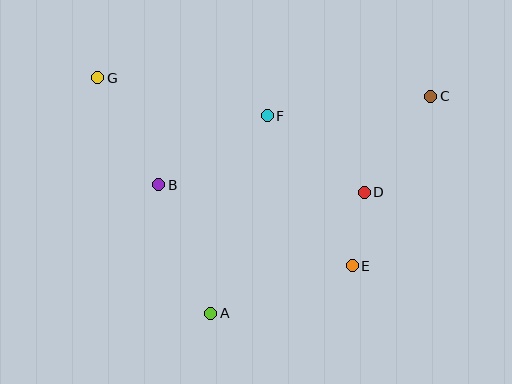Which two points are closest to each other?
Points D and E are closest to each other.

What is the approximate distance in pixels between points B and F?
The distance between B and F is approximately 128 pixels.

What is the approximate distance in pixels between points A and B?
The distance between A and B is approximately 139 pixels.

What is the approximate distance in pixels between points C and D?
The distance between C and D is approximately 117 pixels.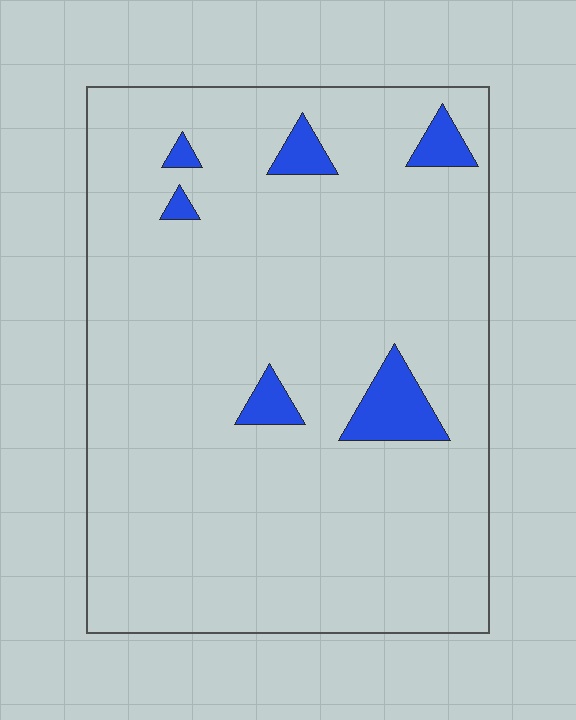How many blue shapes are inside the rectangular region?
6.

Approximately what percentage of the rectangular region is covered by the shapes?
Approximately 5%.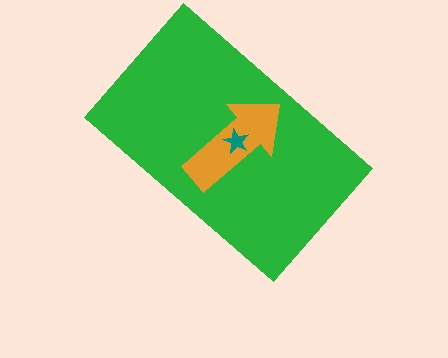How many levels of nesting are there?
3.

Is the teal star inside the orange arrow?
Yes.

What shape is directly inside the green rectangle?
The orange arrow.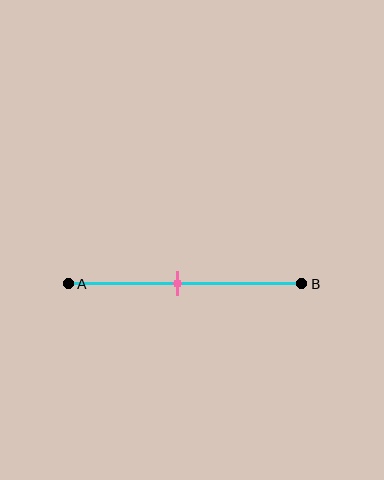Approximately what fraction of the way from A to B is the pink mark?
The pink mark is approximately 45% of the way from A to B.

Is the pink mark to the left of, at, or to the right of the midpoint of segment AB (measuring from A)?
The pink mark is to the left of the midpoint of segment AB.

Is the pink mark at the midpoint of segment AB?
No, the mark is at about 45% from A, not at the 50% midpoint.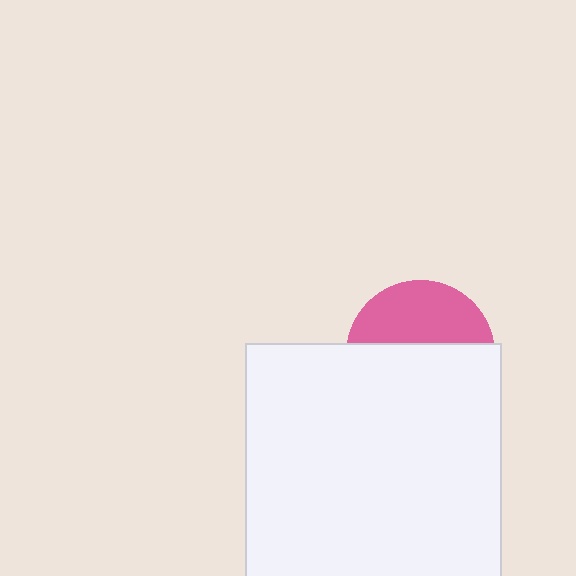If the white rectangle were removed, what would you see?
You would see the complete pink circle.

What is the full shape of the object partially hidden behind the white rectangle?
The partially hidden object is a pink circle.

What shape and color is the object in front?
The object in front is a white rectangle.